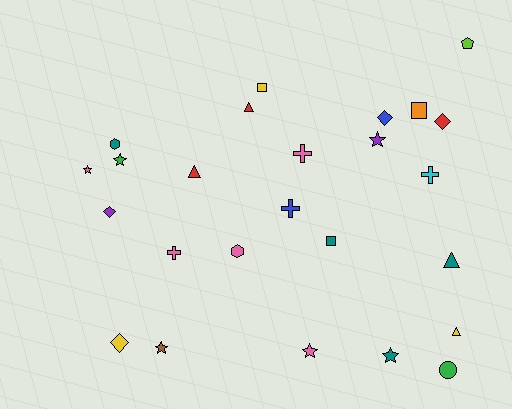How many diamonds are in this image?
There are 4 diamonds.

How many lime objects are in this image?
There is 1 lime object.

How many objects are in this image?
There are 25 objects.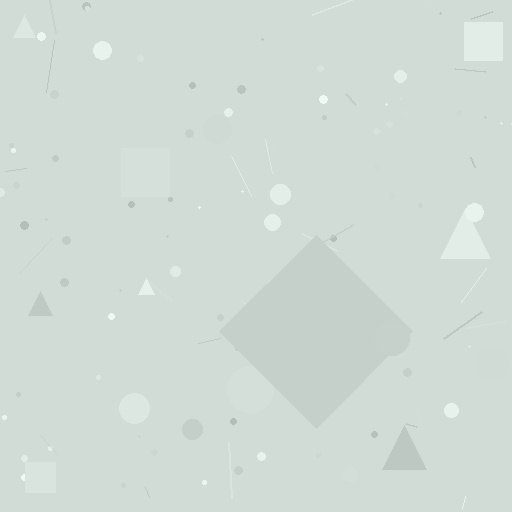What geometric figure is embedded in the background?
A diamond is embedded in the background.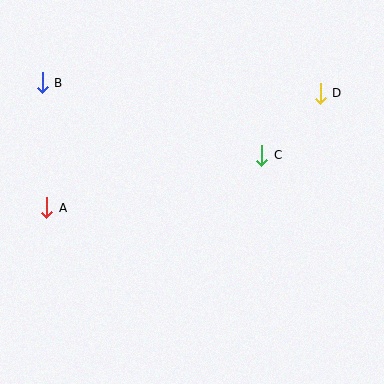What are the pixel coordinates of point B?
Point B is at (42, 83).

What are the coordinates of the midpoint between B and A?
The midpoint between B and A is at (44, 145).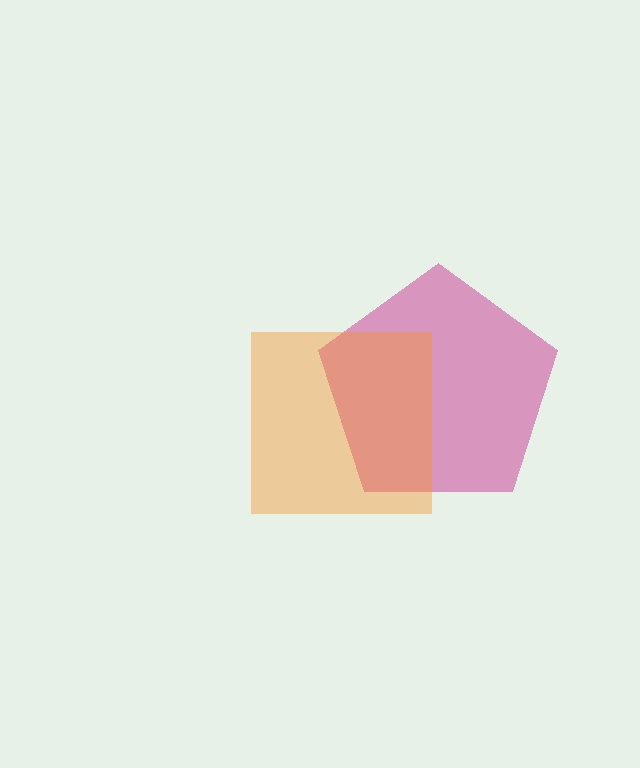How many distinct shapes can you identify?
There are 2 distinct shapes: a magenta pentagon, an orange square.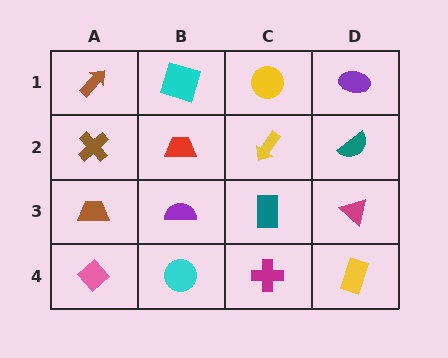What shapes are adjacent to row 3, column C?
A yellow arrow (row 2, column C), a magenta cross (row 4, column C), a purple semicircle (row 3, column B), a magenta triangle (row 3, column D).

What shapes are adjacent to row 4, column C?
A teal rectangle (row 3, column C), a cyan circle (row 4, column B), a yellow rectangle (row 4, column D).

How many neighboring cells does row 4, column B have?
3.